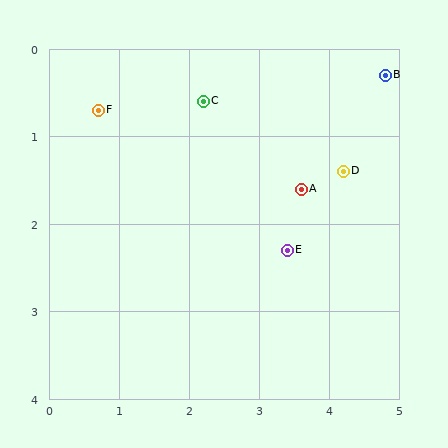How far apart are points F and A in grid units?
Points F and A are about 3.0 grid units apart.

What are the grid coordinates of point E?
Point E is at approximately (3.4, 2.3).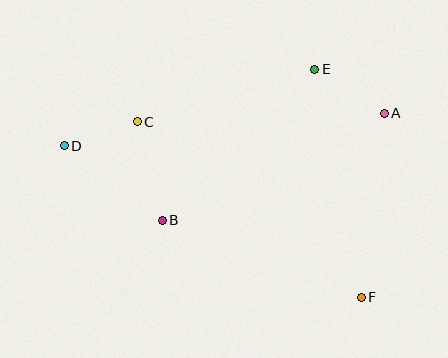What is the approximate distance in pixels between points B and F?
The distance between B and F is approximately 214 pixels.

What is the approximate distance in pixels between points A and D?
The distance between A and D is approximately 322 pixels.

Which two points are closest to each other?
Points C and D are closest to each other.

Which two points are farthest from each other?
Points D and F are farthest from each other.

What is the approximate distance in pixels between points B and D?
The distance between B and D is approximately 123 pixels.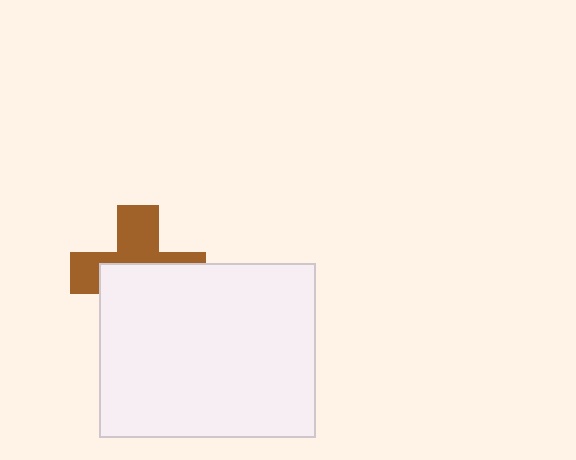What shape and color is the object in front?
The object in front is a white rectangle.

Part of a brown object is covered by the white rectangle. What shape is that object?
It is a cross.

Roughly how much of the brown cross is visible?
About half of it is visible (roughly 46%).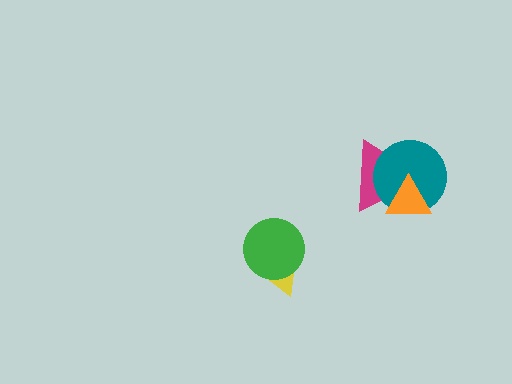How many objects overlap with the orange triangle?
2 objects overlap with the orange triangle.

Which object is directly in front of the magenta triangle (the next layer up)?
The teal circle is directly in front of the magenta triangle.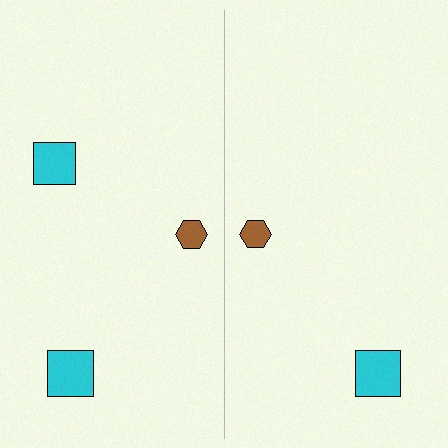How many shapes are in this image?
There are 5 shapes in this image.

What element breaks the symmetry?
A cyan square is missing from the right side.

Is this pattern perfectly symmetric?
No, the pattern is not perfectly symmetric. A cyan square is missing from the right side.